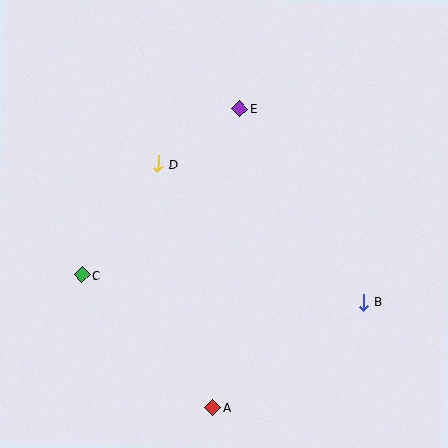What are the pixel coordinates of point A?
Point A is at (213, 407).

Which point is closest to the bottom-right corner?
Point B is closest to the bottom-right corner.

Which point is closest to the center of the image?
Point D at (159, 164) is closest to the center.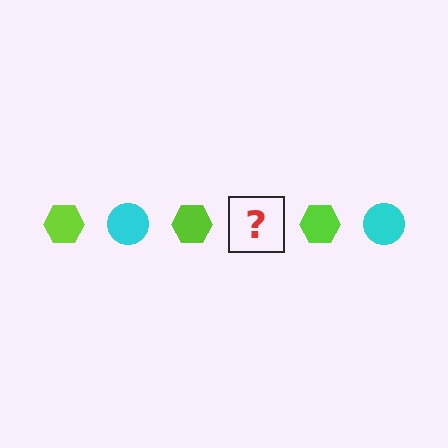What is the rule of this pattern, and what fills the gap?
The rule is that the pattern alternates between lime hexagon and cyan circle. The gap should be filled with a cyan circle.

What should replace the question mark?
The question mark should be replaced with a cyan circle.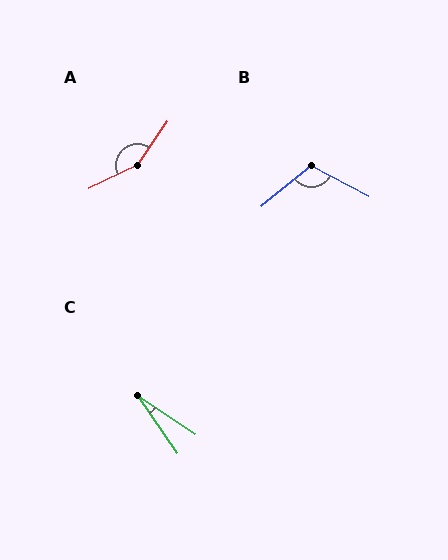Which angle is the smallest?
C, at approximately 22 degrees.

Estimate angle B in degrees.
Approximately 113 degrees.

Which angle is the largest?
A, at approximately 149 degrees.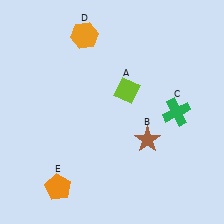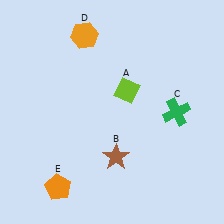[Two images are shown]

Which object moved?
The brown star (B) moved left.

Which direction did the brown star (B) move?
The brown star (B) moved left.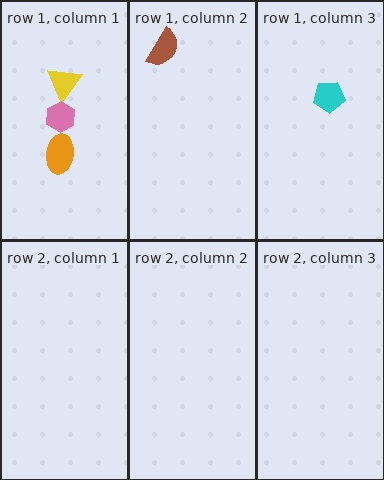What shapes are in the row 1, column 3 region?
The cyan pentagon.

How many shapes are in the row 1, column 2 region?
1.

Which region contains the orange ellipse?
The row 1, column 1 region.